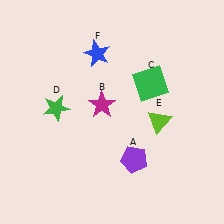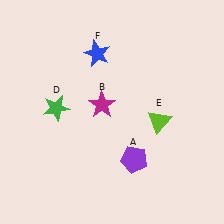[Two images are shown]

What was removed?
The green square (C) was removed in Image 2.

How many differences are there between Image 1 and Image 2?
There is 1 difference between the two images.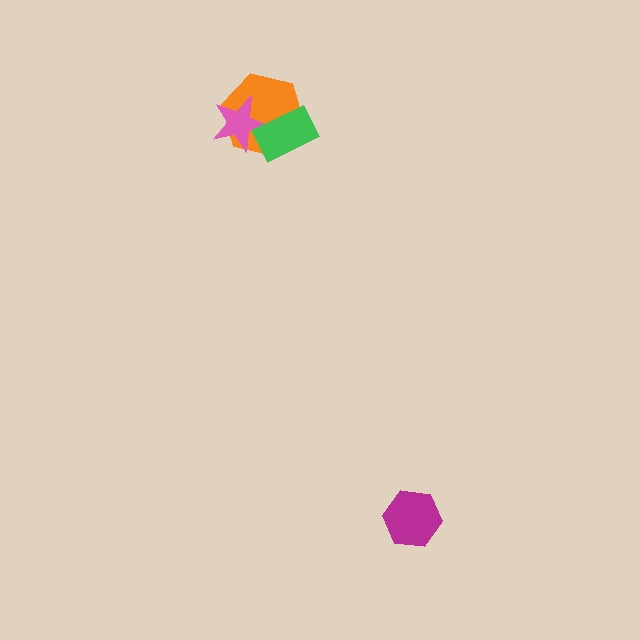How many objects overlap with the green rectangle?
2 objects overlap with the green rectangle.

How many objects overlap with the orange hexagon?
2 objects overlap with the orange hexagon.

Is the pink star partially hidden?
Yes, it is partially covered by another shape.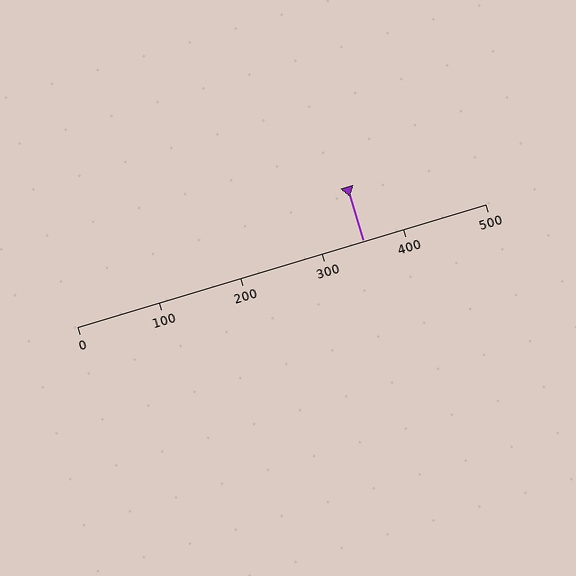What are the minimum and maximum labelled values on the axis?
The axis runs from 0 to 500.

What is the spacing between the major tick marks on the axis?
The major ticks are spaced 100 apart.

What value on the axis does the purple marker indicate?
The marker indicates approximately 350.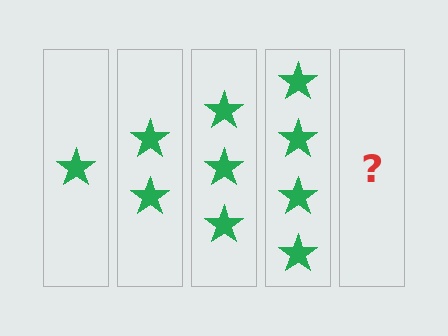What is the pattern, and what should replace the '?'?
The pattern is that each step adds one more star. The '?' should be 5 stars.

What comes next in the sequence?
The next element should be 5 stars.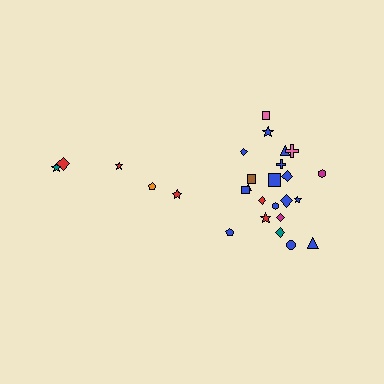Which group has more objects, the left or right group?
The right group.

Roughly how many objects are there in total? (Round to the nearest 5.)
Roughly 25 objects in total.